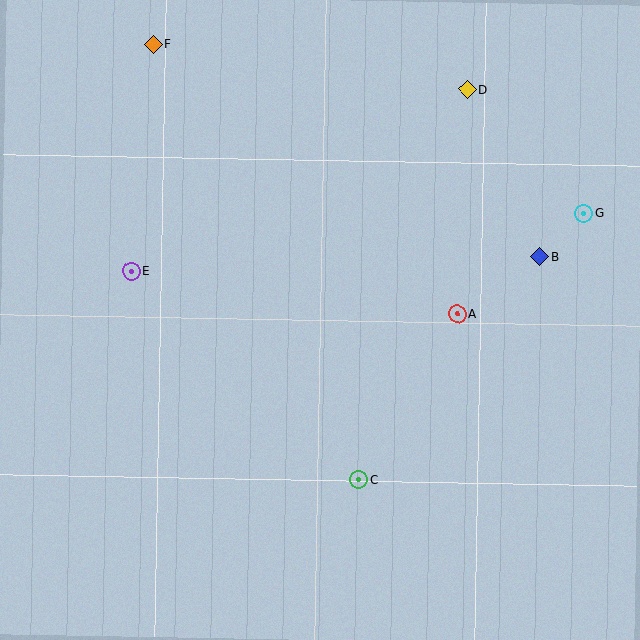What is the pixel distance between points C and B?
The distance between C and B is 287 pixels.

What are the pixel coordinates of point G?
Point G is at (584, 213).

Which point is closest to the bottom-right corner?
Point C is closest to the bottom-right corner.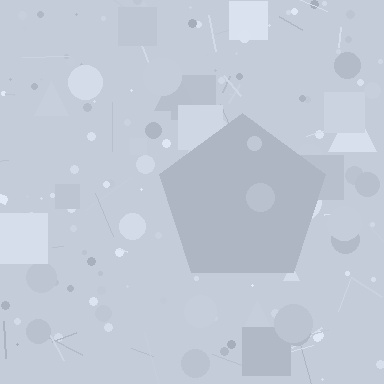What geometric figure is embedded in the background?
A pentagon is embedded in the background.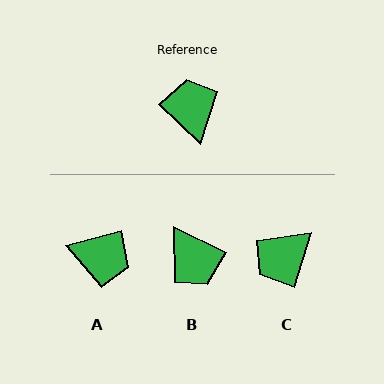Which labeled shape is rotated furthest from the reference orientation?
B, about 162 degrees away.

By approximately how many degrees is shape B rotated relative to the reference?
Approximately 162 degrees clockwise.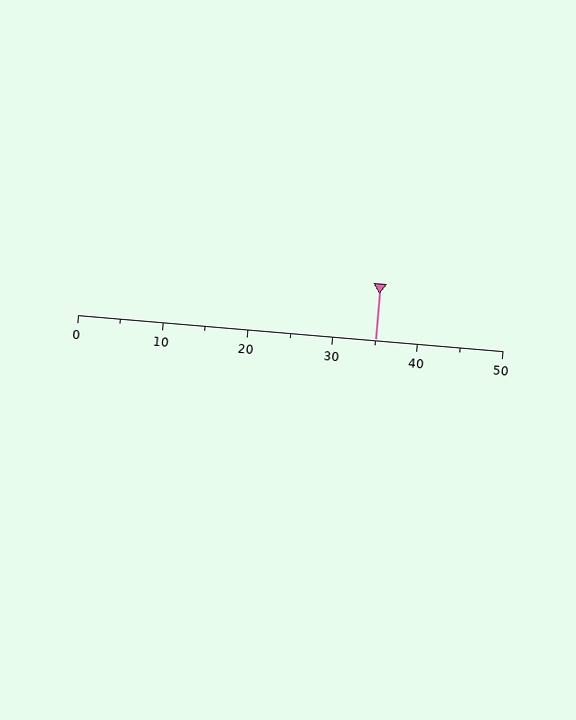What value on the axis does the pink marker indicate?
The marker indicates approximately 35.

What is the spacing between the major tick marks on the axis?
The major ticks are spaced 10 apart.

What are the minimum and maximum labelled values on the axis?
The axis runs from 0 to 50.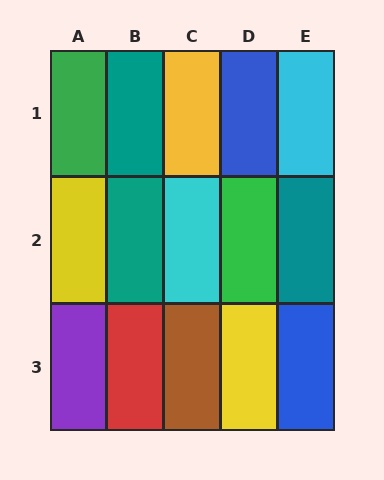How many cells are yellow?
3 cells are yellow.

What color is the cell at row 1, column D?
Blue.